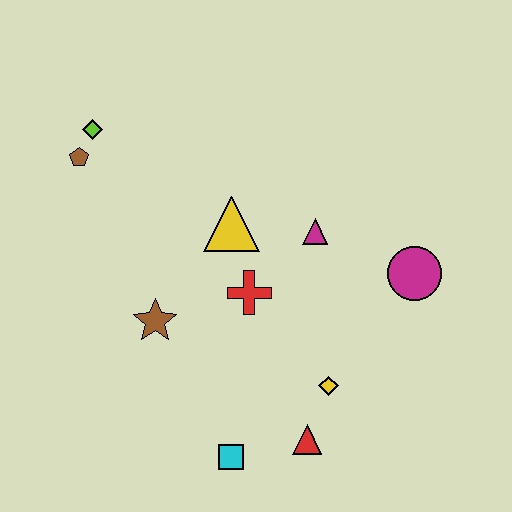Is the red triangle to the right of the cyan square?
Yes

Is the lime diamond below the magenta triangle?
No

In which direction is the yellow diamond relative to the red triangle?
The yellow diamond is above the red triangle.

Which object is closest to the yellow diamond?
The red triangle is closest to the yellow diamond.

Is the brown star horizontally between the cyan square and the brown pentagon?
Yes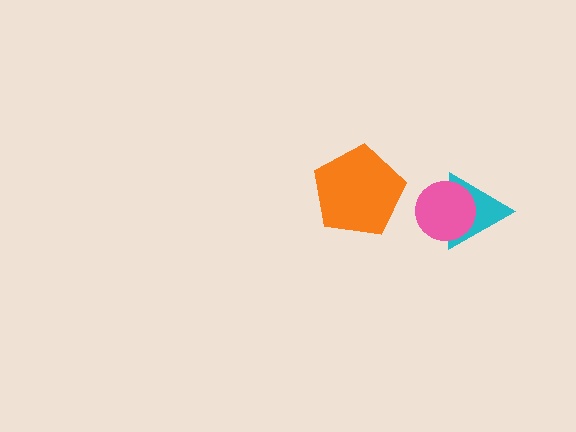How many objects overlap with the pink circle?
1 object overlaps with the pink circle.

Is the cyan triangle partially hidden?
Yes, it is partially covered by another shape.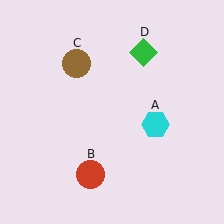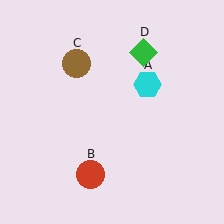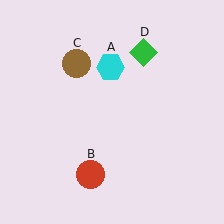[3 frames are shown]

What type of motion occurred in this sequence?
The cyan hexagon (object A) rotated counterclockwise around the center of the scene.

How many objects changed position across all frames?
1 object changed position: cyan hexagon (object A).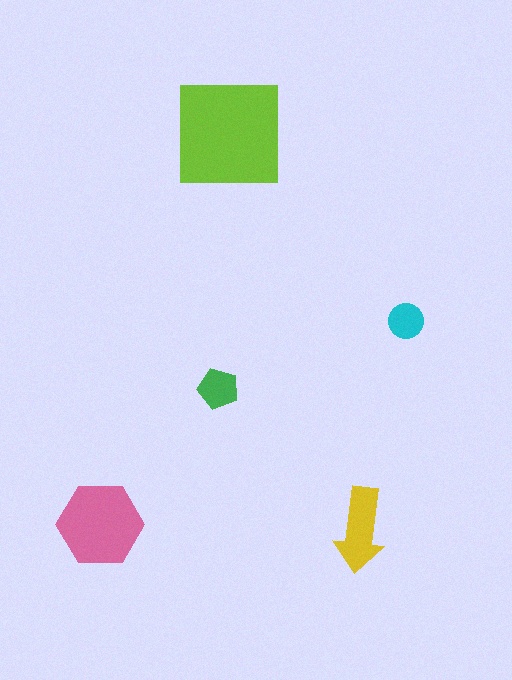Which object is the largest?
The lime square.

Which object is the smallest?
The cyan circle.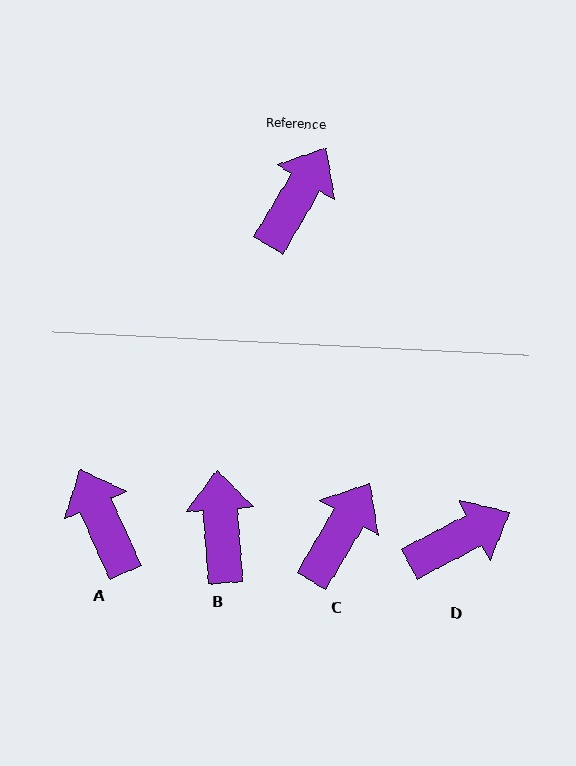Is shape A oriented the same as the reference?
No, it is off by about 55 degrees.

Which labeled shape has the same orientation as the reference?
C.